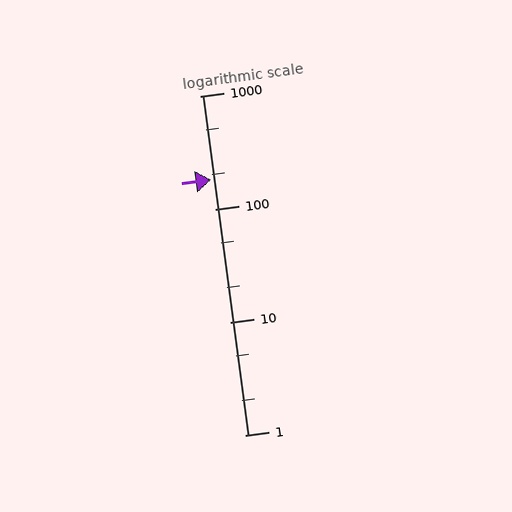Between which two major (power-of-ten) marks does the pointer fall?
The pointer is between 100 and 1000.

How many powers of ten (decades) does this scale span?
The scale spans 3 decades, from 1 to 1000.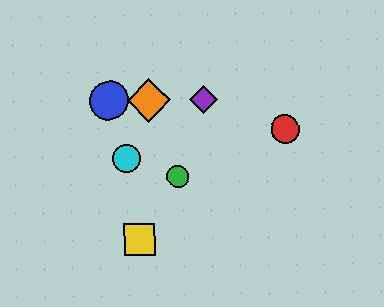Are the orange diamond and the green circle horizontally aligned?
No, the orange diamond is at y≈100 and the green circle is at y≈177.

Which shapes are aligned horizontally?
The blue circle, the purple diamond, the orange diamond are aligned horizontally.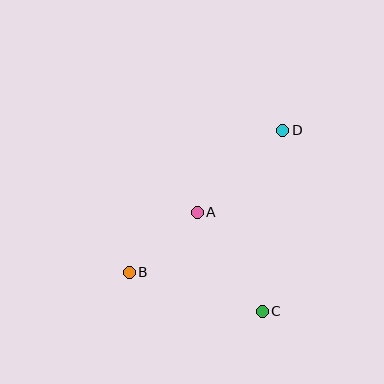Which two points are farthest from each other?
Points B and D are farthest from each other.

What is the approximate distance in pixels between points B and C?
The distance between B and C is approximately 139 pixels.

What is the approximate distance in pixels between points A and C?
The distance between A and C is approximately 118 pixels.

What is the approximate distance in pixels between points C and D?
The distance between C and D is approximately 182 pixels.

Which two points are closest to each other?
Points A and B are closest to each other.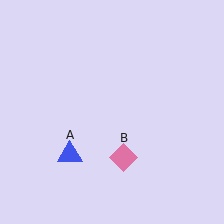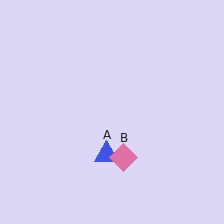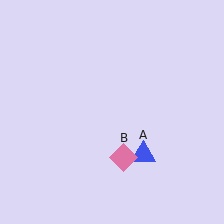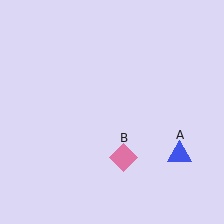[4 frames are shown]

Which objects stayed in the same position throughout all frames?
Pink diamond (object B) remained stationary.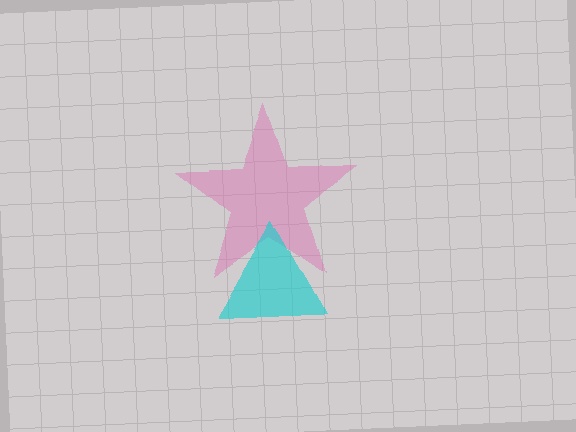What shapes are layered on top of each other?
The layered shapes are: a pink star, a cyan triangle.